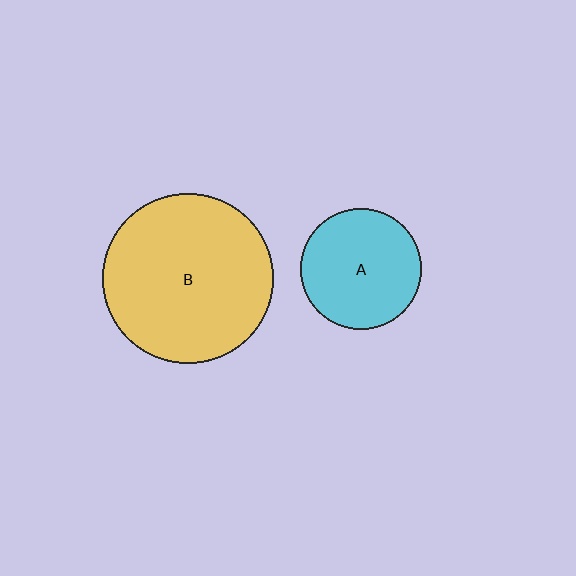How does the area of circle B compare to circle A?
Approximately 2.0 times.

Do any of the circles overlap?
No, none of the circles overlap.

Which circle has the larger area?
Circle B (yellow).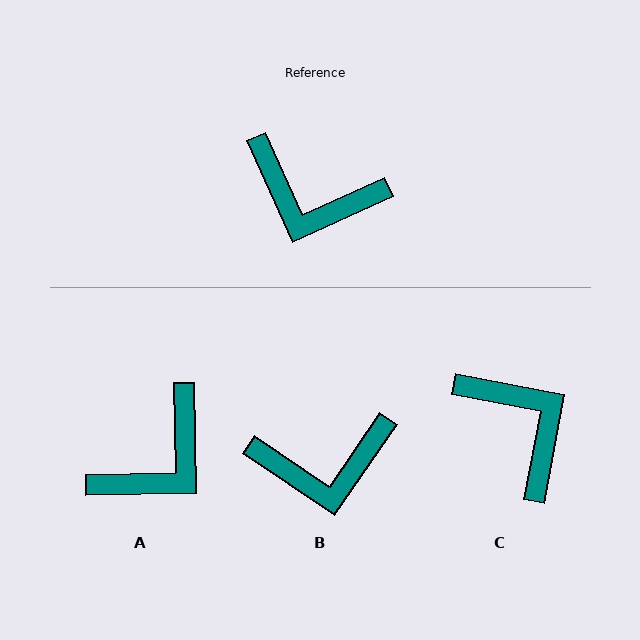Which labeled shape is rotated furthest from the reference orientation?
C, about 145 degrees away.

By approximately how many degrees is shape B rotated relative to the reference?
Approximately 31 degrees counter-clockwise.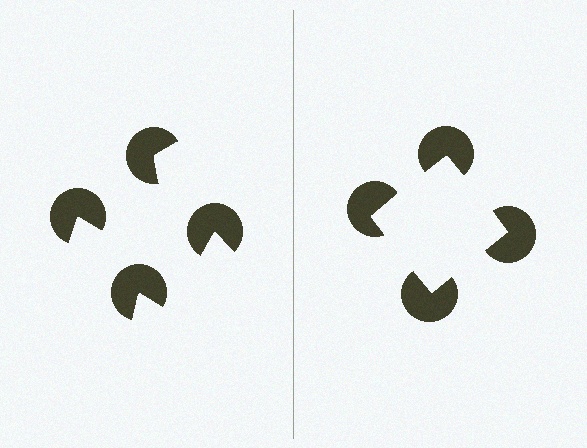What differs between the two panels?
The pac-man discs are positioned identically on both sides; only the wedge orientations differ. On the right they align to a square; on the left they are misaligned.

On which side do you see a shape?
An illusory square appears on the right side. On the left side the wedge cuts are rotated, so no coherent shape forms.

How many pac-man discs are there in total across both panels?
8 — 4 on each side.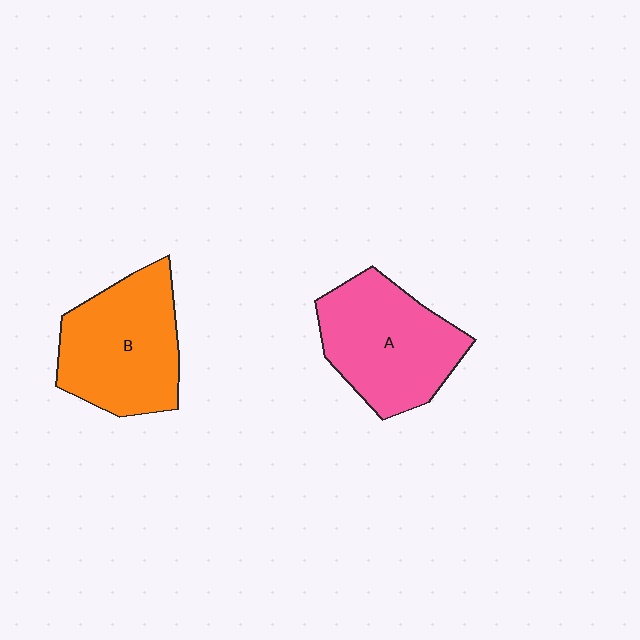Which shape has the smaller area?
Shape A (pink).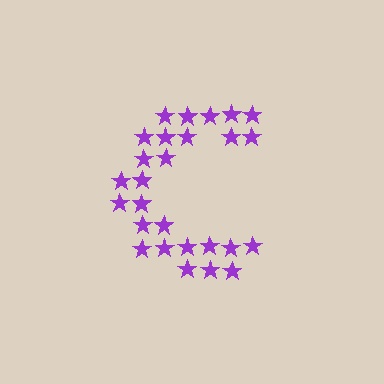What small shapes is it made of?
It is made of small stars.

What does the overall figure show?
The overall figure shows the letter C.